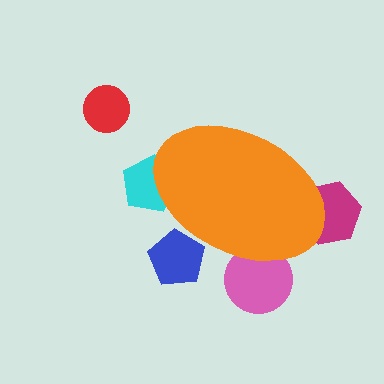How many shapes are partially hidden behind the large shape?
4 shapes are partially hidden.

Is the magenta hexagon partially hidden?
Yes, the magenta hexagon is partially hidden behind the orange ellipse.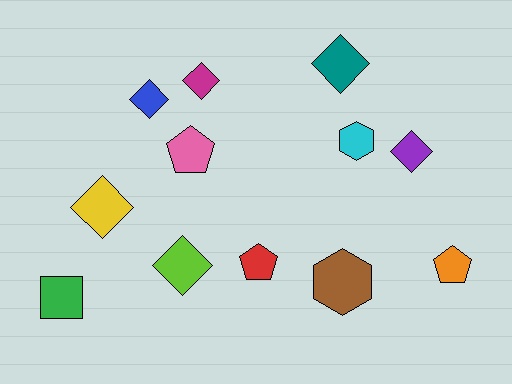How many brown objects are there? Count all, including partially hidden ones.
There is 1 brown object.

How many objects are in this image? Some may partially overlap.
There are 12 objects.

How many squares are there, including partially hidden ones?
There is 1 square.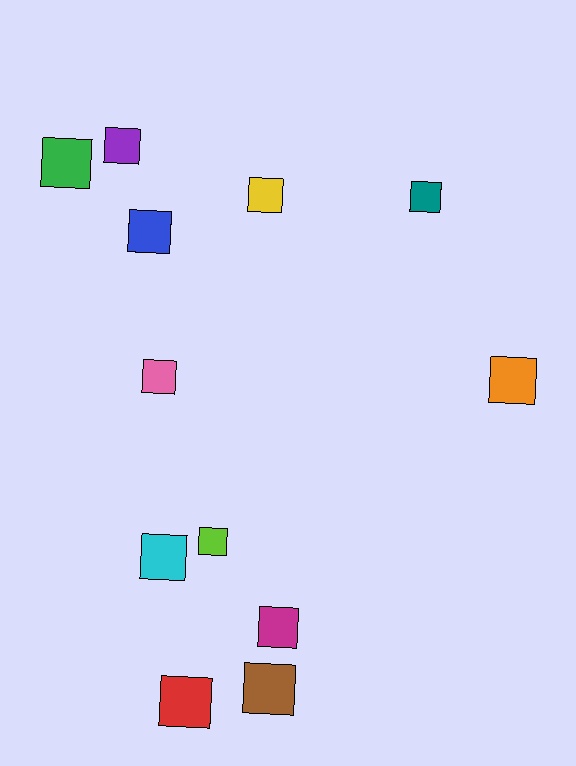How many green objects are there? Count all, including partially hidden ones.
There is 1 green object.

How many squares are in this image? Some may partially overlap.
There are 12 squares.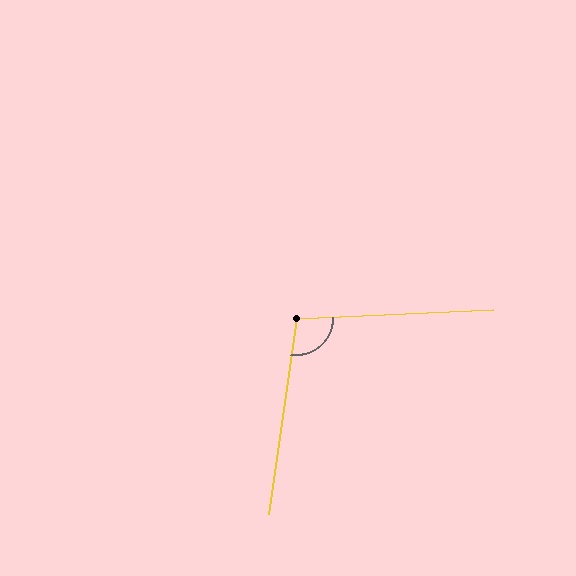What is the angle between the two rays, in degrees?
Approximately 101 degrees.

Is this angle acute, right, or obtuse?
It is obtuse.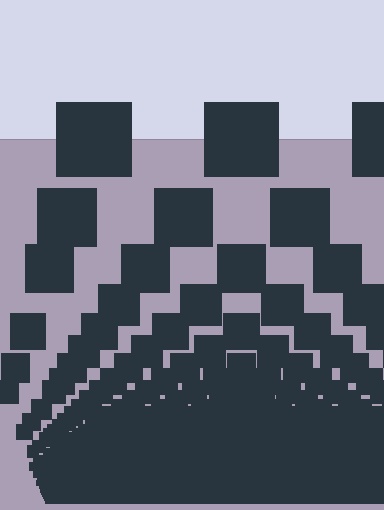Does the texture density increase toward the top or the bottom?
Density increases toward the bottom.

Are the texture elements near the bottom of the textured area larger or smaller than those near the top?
Smaller. The gradient is inverted — elements near the bottom are smaller and denser.